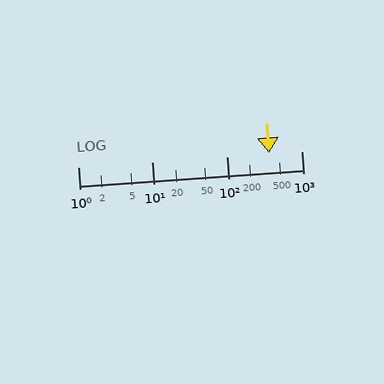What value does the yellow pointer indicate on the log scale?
The pointer indicates approximately 370.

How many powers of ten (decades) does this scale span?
The scale spans 3 decades, from 1 to 1000.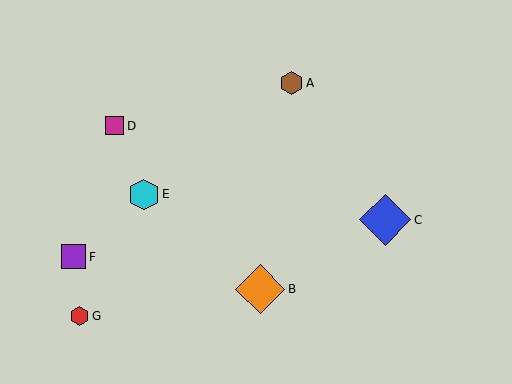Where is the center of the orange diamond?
The center of the orange diamond is at (260, 289).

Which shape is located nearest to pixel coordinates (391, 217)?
The blue diamond (labeled C) at (385, 220) is nearest to that location.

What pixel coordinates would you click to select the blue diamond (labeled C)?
Click at (385, 220) to select the blue diamond C.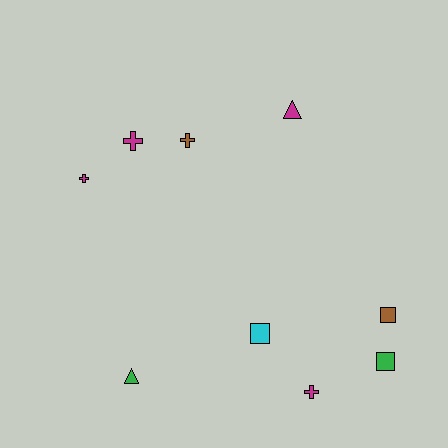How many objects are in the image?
There are 9 objects.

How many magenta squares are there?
There are no magenta squares.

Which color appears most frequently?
Magenta, with 4 objects.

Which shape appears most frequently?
Cross, with 4 objects.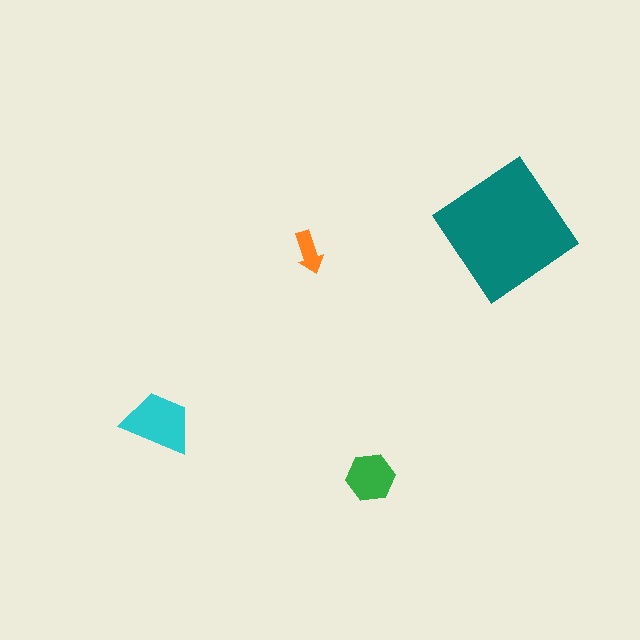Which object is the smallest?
The orange arrow.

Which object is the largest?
The teal diamond.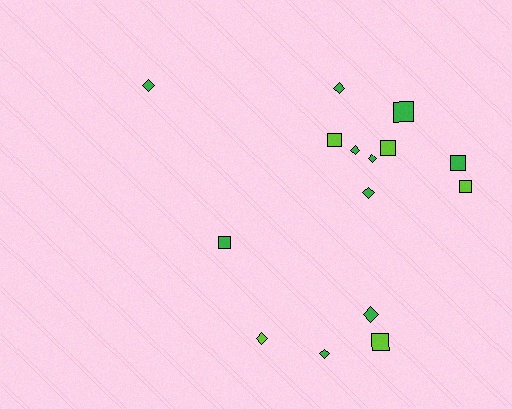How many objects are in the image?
There are 15 objects.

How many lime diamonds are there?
There is 1 lime diamond.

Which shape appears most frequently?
Diamond, with 8 objects.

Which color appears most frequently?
Green, with 10 objects.